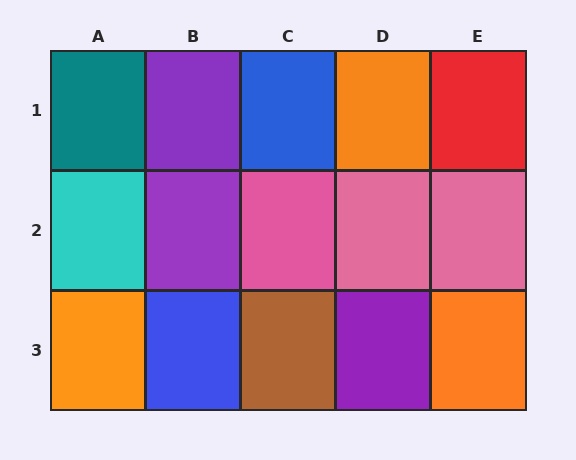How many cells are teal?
1 cell is teal.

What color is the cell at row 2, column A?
Cyan.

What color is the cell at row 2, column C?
Pink.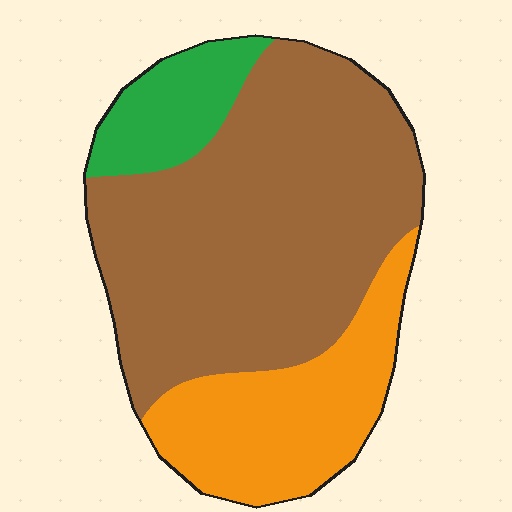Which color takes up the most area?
Brown, at roughly 65%.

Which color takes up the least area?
Green, at roughly 10%.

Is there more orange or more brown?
Brown.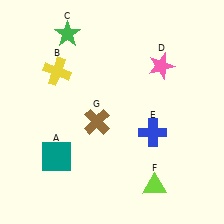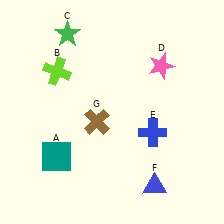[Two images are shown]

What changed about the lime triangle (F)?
In Image 1, F is lime. In Image 2, it changed to blue.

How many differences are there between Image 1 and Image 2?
There are 2 differences between the two images.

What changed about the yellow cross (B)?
In Image 1, B is yellow. In Image 2, it changed to lime.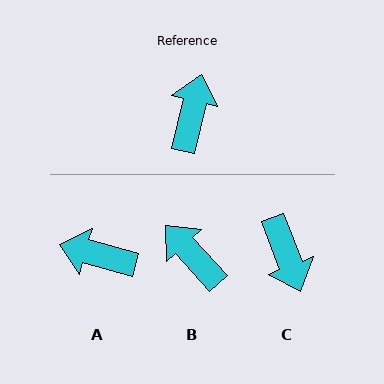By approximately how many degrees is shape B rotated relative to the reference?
Approximately 56 degrees counter-clockwise.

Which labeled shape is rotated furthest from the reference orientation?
C, about 145 degrees away.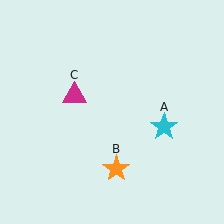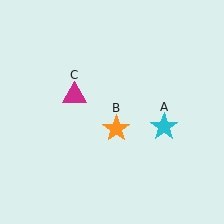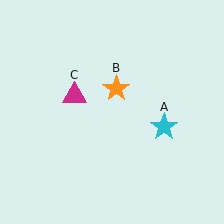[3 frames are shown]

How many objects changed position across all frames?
1 object changed position: orange star (object B).